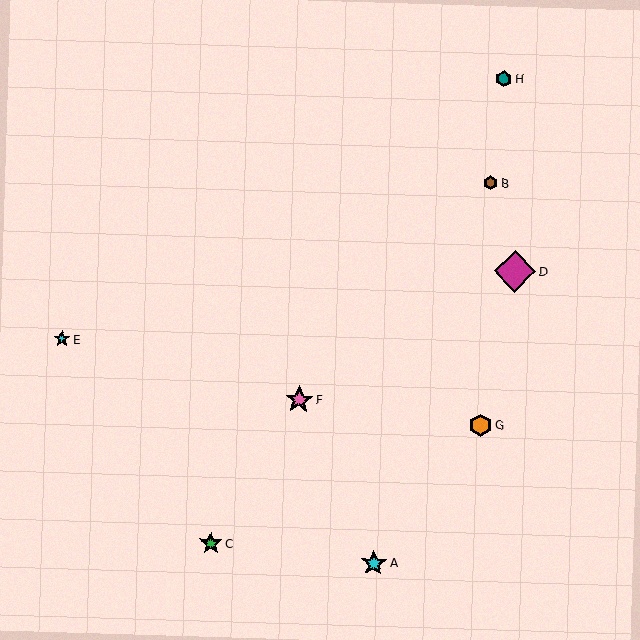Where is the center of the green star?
The center of the green star is at (211, 543).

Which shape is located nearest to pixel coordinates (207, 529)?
The green star (labeled C) at (211, 543) is nearest to that location.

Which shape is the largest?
The magenta diamond (labeled D) is the largest.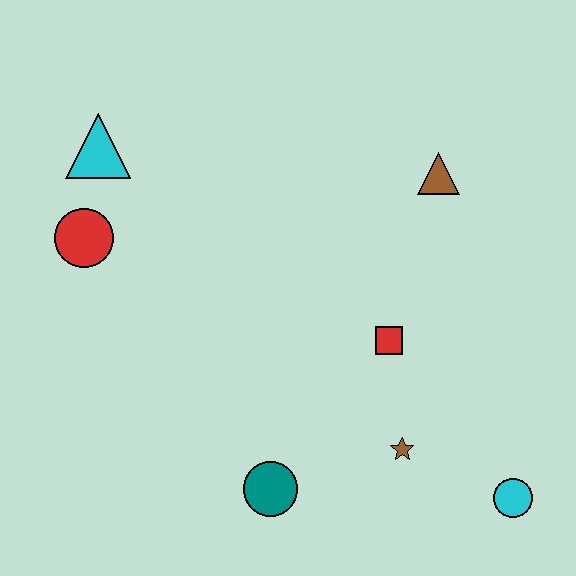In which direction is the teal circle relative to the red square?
The teal circle is below the red square.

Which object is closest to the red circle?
The cyan triangle is closest to the red circle.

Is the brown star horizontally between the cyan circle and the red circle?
Yes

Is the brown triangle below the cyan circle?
No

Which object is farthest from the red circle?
The cyan circle is farthest from the red circle.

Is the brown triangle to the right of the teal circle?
Yes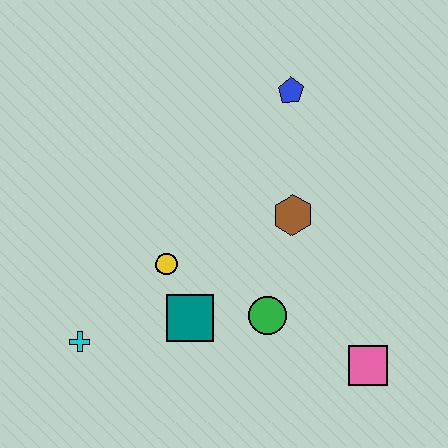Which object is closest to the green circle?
The teal square is closest to the green circle.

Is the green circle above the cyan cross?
Yes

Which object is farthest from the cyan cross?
The blue pentagon is farthest from the cyan cross.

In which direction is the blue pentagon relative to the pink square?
The blue pentagon is above the pink square.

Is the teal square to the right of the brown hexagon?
No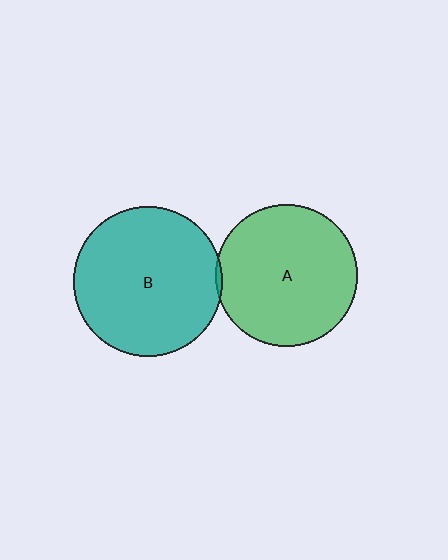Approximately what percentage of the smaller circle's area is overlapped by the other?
Approximately 5%.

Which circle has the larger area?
Circle B (teal).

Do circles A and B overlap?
Yes.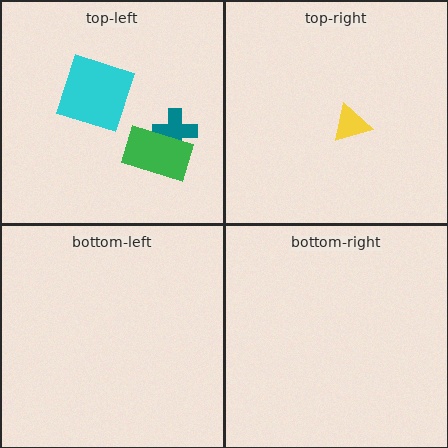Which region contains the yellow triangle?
The top-right region.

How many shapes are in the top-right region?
1.